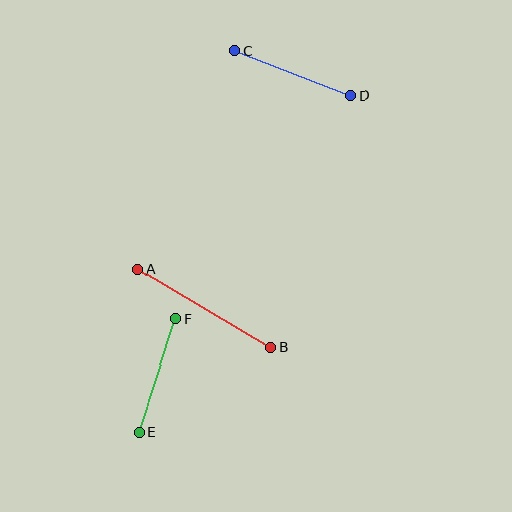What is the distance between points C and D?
The distance is approximately 125 pixels.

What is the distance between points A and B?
The distance is approximately 154 pixels.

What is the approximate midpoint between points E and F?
The midpoint is at approximately (157, 376) pixels.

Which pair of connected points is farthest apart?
Points A and B are farthest apart.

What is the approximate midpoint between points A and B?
The midpoint is at approximately (204, 308) pixels.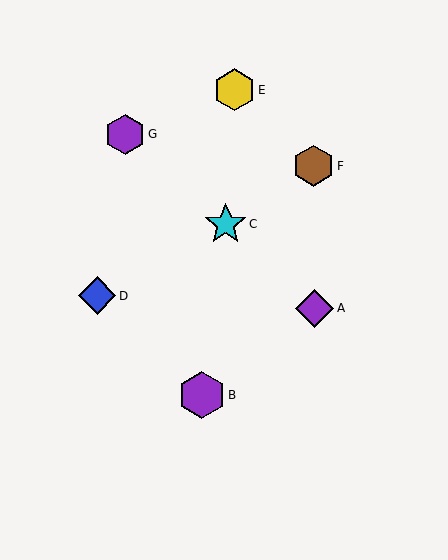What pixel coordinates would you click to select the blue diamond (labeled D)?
Click at (97, 296) to select the blue diamond D.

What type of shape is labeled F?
Shape F is a brown hexagon.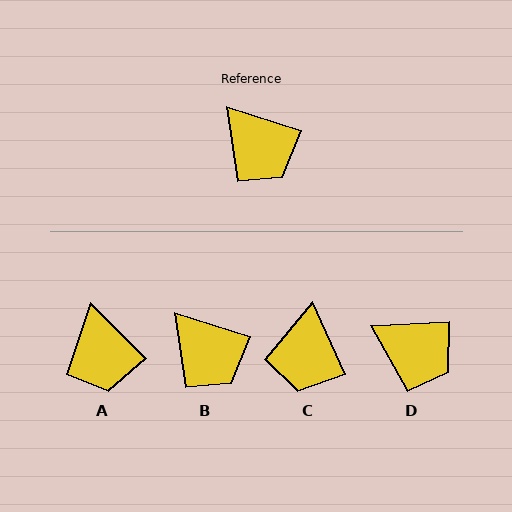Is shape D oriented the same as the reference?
No, it is off by about 21 degrees.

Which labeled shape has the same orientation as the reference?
B.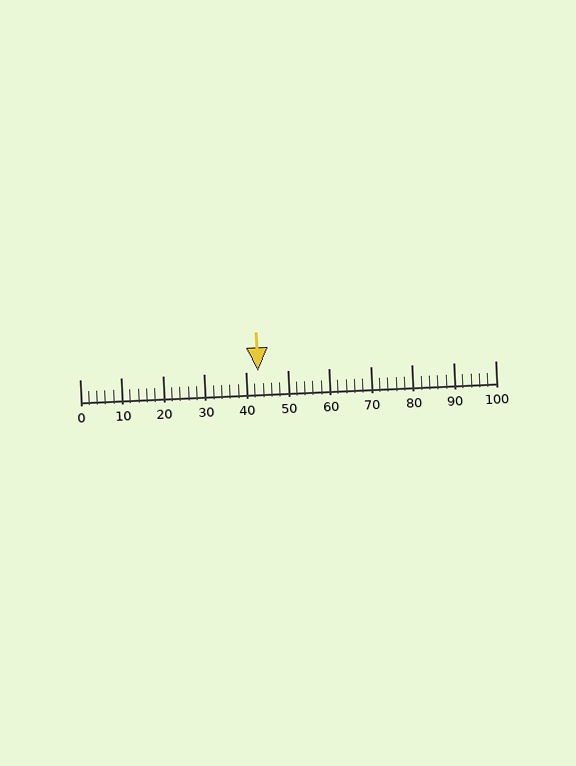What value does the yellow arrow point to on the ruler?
The yellow arrow points to approximately 43.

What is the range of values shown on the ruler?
The ruler shows values from 0 to 100.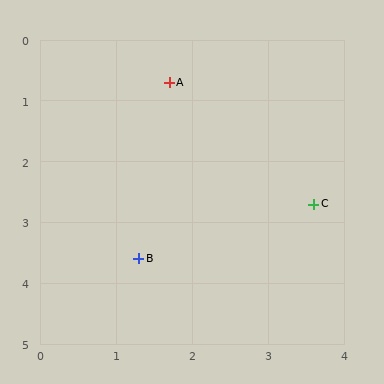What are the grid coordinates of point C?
Point C is at approximately (3.6, 2.7).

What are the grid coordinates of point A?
Point A is at approximately (1.7, 0.7).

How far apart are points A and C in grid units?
Points A and C are about 2.8 grid units apart.